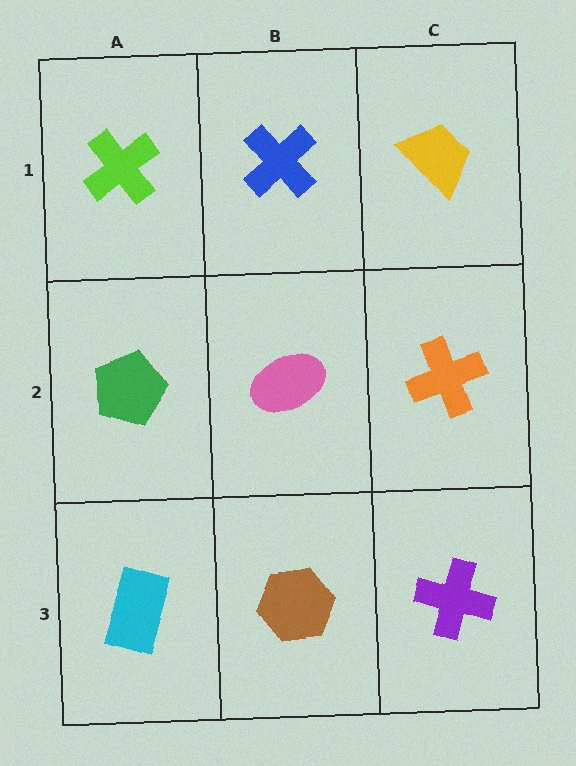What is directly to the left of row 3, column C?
A brown hexagon.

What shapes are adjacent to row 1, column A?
A green pentagon (row 2, column A), a blue cross (row 1, column B).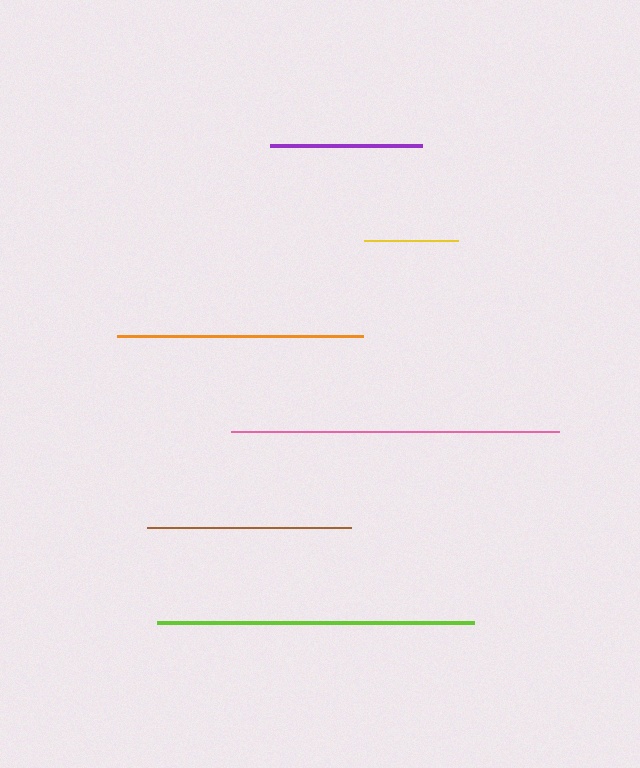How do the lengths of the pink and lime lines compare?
The pink and lime lines are approximately the same length.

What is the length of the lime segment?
The lime segment is approximately 317 pixels long.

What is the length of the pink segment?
The pink segment is approximately 328 pixels long.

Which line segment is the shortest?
The yellow line is the shortest at approximately 94 pixels.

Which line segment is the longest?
The pink line is the longest at approximately 328 pixels.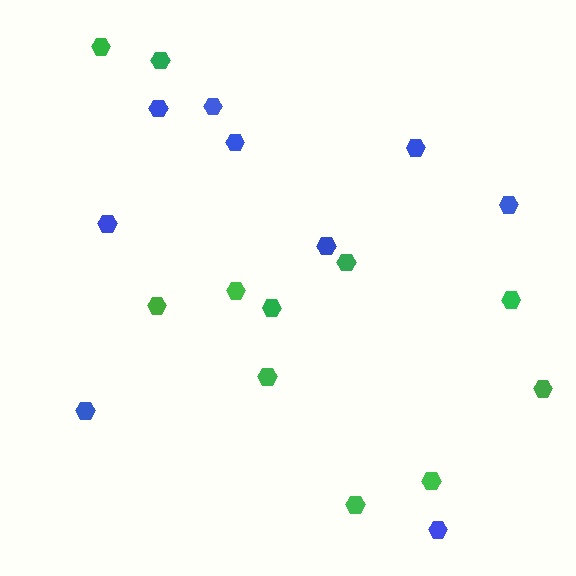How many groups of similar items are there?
There are 2 groups: one group of green hexagons (11) and one group of blue hexagons (9).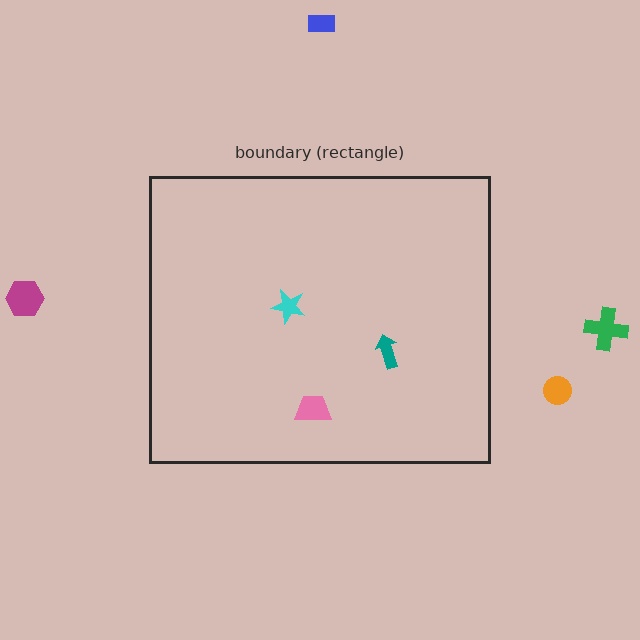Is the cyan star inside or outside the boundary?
Inside.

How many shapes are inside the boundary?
3 inside, 4 outside.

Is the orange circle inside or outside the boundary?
Outside.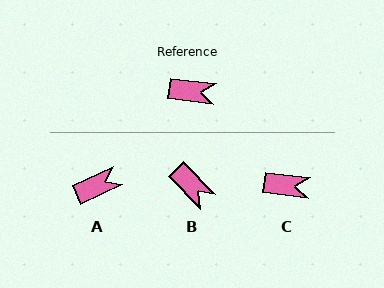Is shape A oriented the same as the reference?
No, it is off by about 32 degrees.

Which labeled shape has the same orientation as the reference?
C.